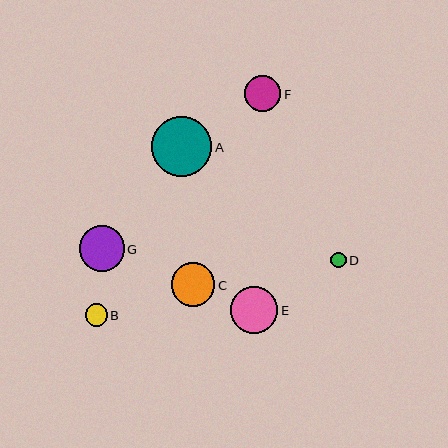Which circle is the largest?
Circle A is the largest with a size of approximately 60 pixels.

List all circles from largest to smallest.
From largest to smallest: A, E, G, C, F, B, D.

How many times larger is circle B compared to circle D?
Circle B is approximately 1.4 times the size of circle D.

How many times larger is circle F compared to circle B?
Circle F is approximately 1.6 times the size of circle B.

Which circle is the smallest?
Circle D is the smallest with a size of approximately 15 pixels.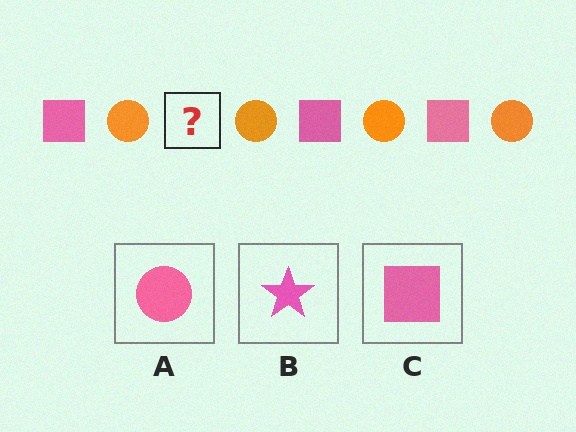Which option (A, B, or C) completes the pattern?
C.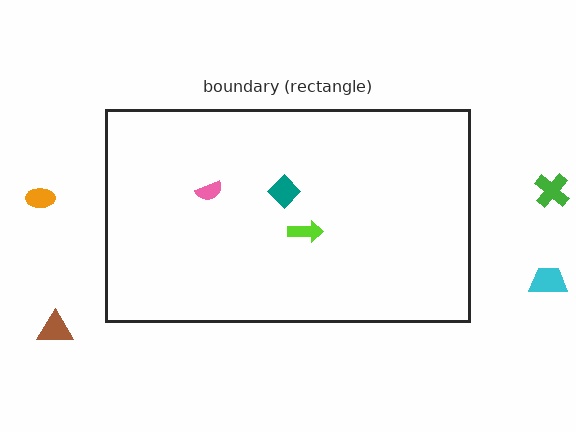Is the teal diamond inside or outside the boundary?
Inside.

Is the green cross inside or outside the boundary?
Outside.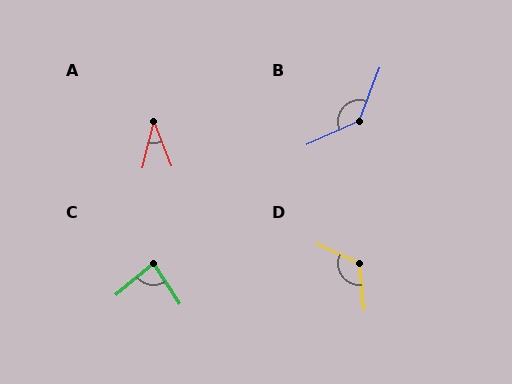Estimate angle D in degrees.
Approximately 120 degrees.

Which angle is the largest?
B, at approximately 135 degrees.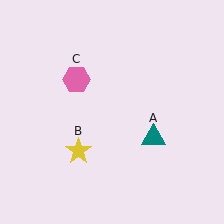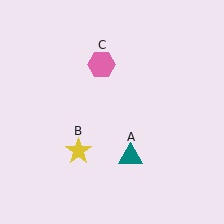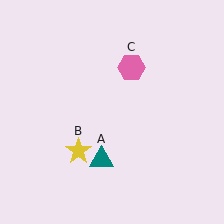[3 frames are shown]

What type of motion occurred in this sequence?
The teal triangle (object A), pink hexagon (object C) rotated clockwise around the center of the scene.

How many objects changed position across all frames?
2 objects changed position: teal triangle (object A), pink hexagon (object C).